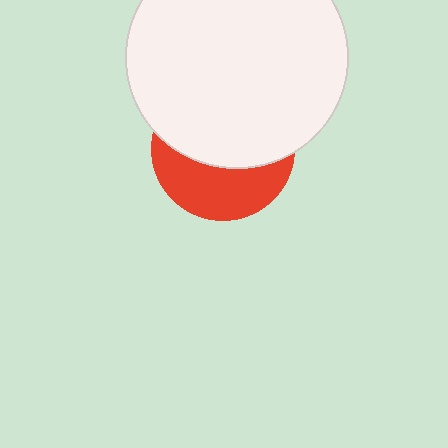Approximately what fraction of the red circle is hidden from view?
Roughly 60% of the red circle is hidden behind the white circle.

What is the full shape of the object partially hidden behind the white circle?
The partially hidden object is a red circle.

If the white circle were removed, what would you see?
You would see the complete red circle.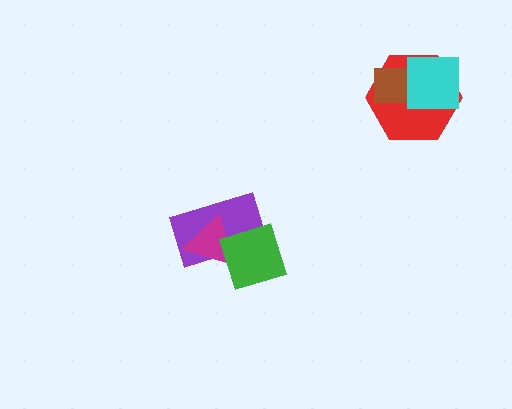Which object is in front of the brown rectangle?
The cyan square is in front of the brown rectangle.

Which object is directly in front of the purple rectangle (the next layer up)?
The magenta triangle is directly in front of the purple rectangle.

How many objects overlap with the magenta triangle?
2 objects overlap with the magenta triangle.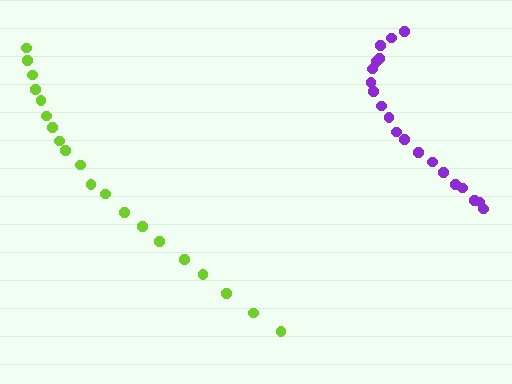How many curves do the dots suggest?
There are 2 distinct paths.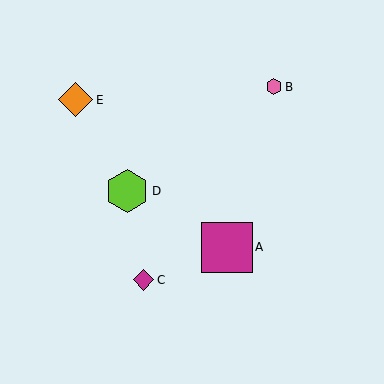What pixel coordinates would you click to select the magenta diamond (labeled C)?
Click at (143, 280) to select the magenta diamond C.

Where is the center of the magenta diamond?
The center of the magenta diamond is at (143, 280).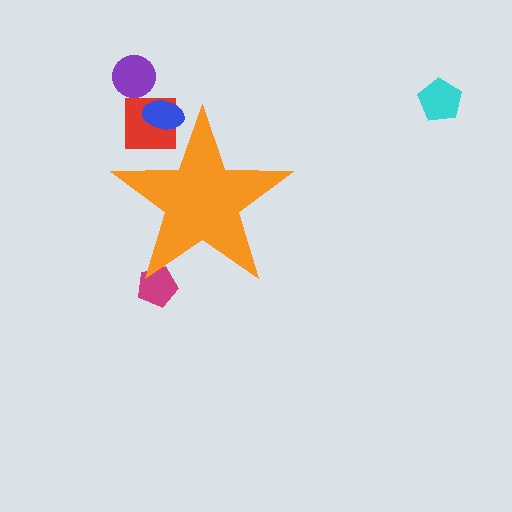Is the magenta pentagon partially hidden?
Yes, the magenta pentagon is partially hidden behind the orange star.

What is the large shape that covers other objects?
An orange star.